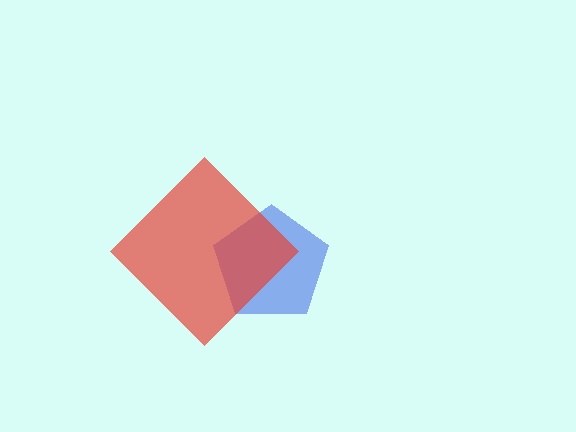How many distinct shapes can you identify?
There are 2 distinct shapes: a blue pentagon, a red diamond.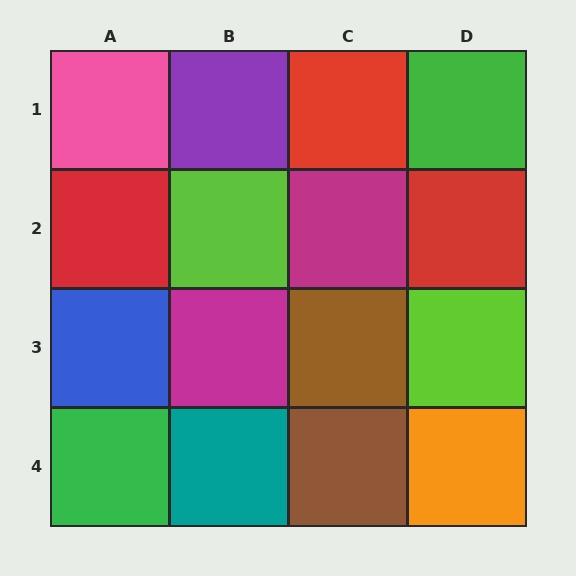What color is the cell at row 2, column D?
Red.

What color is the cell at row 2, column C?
Magenta.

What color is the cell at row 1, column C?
Red.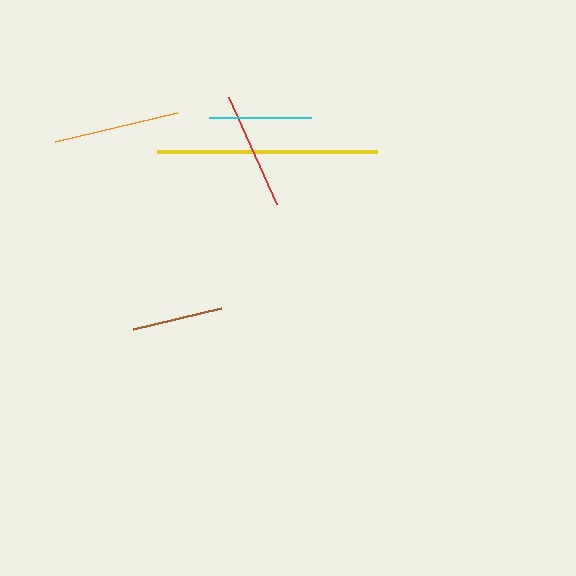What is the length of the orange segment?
The orange segment is approximately 125 pixels long.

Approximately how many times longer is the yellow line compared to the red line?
The yellow line is approximately 1.9 times the length of the red line.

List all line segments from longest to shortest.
From longest to shortest: yellow, orange, red, cyan, brown.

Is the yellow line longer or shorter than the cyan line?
The yellow line is longer than the cyan line.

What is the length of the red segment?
The red segment is approximately 117 pixels long.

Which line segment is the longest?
The yellow line is the longest at approximately 220 pixels.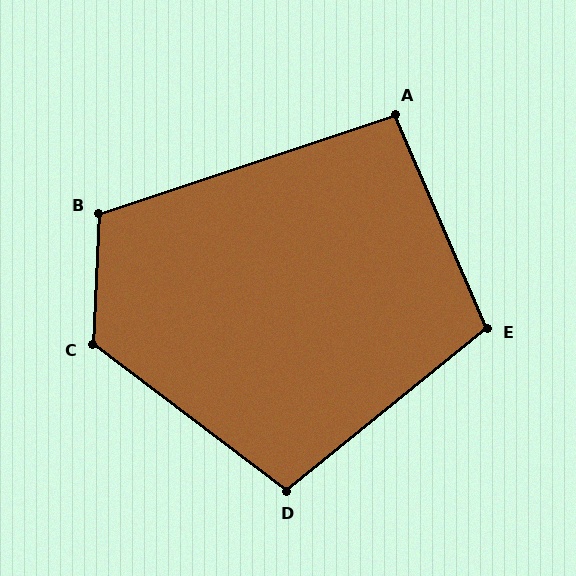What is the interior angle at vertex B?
Approximately 111 degrees (obtuse).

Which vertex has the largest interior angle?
C, at approximately 124 degrees.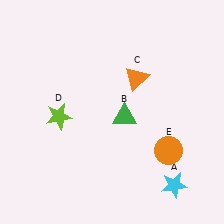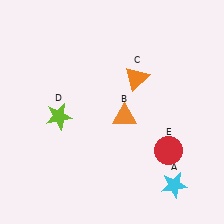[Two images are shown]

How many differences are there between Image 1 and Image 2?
There are 2 differences between the two images.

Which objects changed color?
B changed from green to orange. E changed from orange to red.